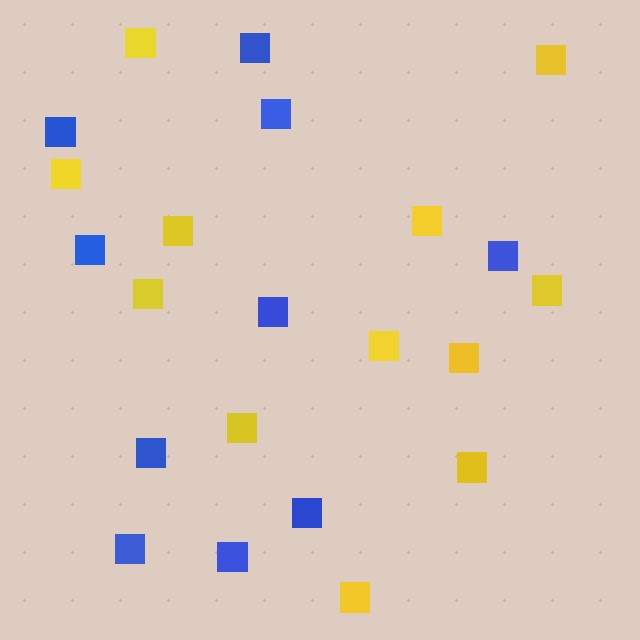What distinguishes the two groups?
There are 2 groups: one group of yellow squares (12) and one group of blue squares (10).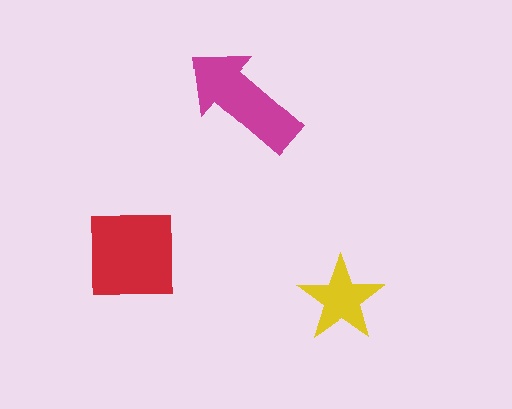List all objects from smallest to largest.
The yellow star, the magenta arrow, the red square.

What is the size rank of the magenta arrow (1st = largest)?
2nd.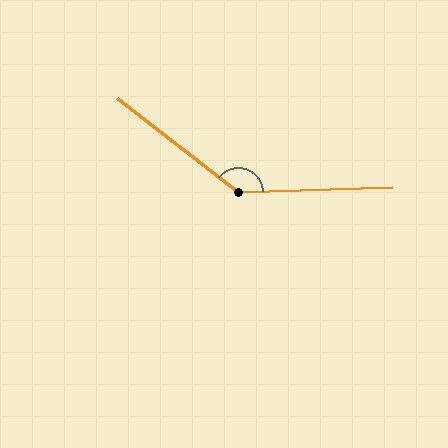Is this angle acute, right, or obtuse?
It is obtuse.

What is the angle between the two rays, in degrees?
Approximately 140 degrees.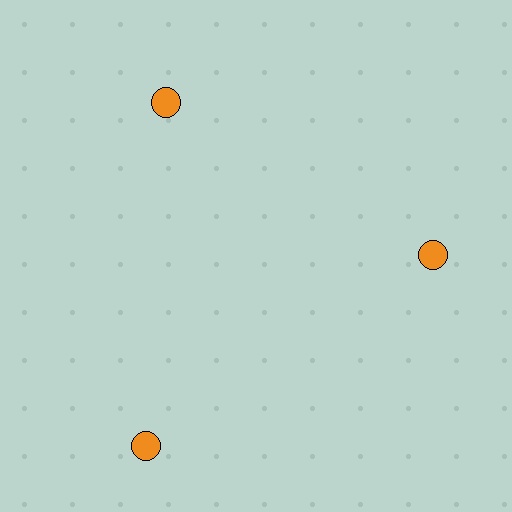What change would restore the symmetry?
The symmetry would be restored by moving it inward, back onto the ring so that all 3 circles sit at equal angles and equal distance from the center.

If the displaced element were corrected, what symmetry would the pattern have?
It would have 3-fold rotational symmetry — the pattern would map onto itself every 120 degrees.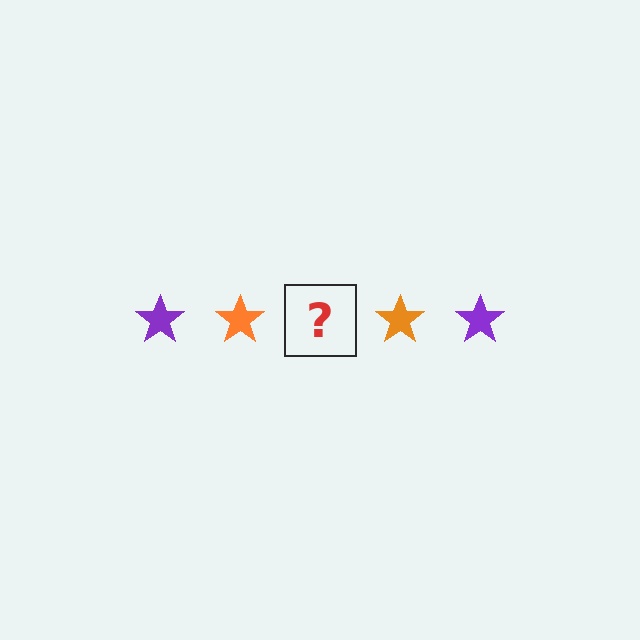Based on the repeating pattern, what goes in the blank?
The blank should be a purple star.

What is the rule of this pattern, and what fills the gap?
The rule is that the pattern cycles through purple, orange stars. The gap should be filled with a purple star.